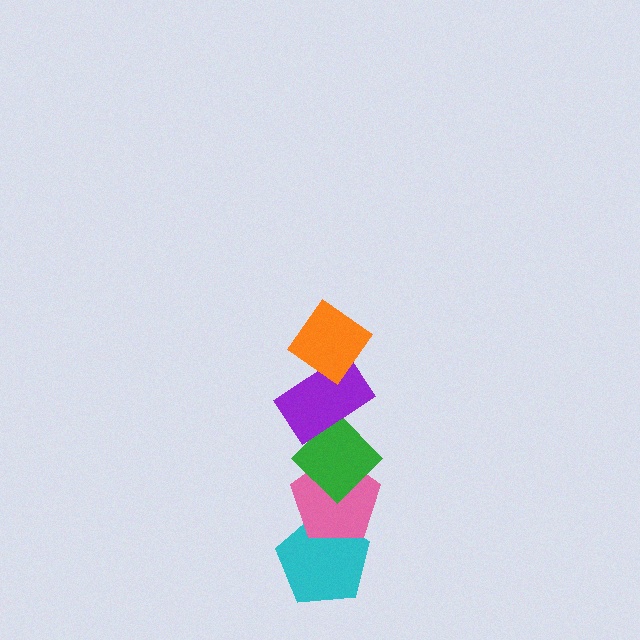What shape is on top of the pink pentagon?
The green diamond is on top of the pink pentagon.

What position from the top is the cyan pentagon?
The cyan pentagon is 5th from the top.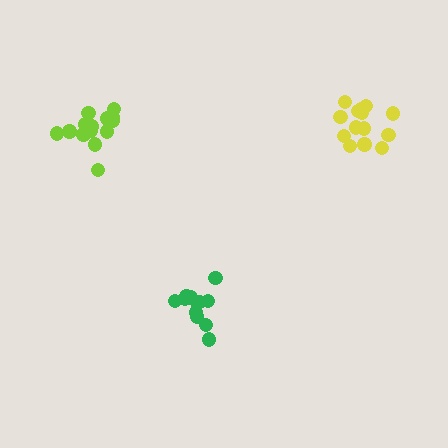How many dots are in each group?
Group 1: 12 dots, Group 2: 15 dots, Group 3: 14 dots (41 total).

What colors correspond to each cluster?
The clusters are colored: green, lime, yellow.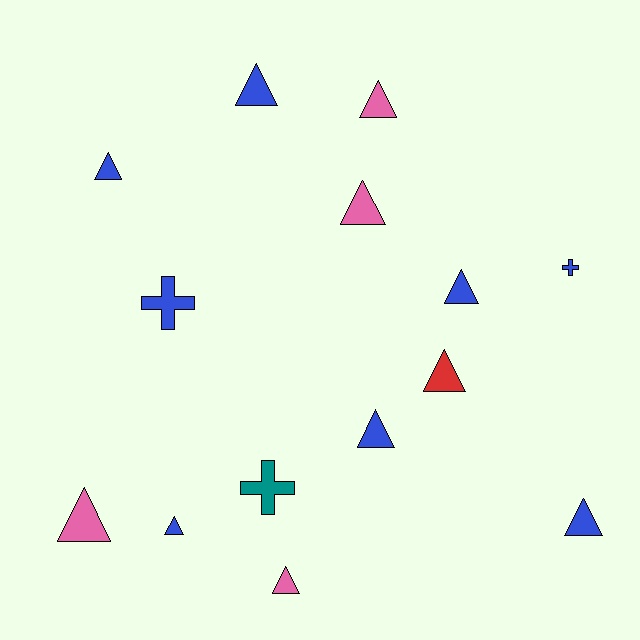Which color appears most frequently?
Blue, with 8 objects.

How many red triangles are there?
There is 1 red triangle.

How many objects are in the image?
There are 14 objects.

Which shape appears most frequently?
Triangle, with 11 objects.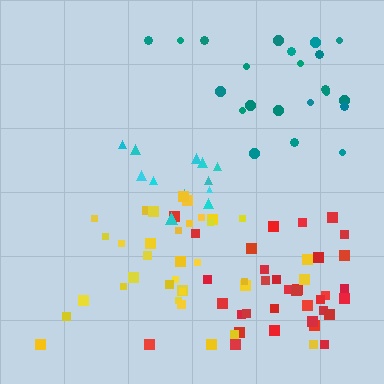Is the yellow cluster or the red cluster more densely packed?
Red.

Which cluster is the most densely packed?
Cyan.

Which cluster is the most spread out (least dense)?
Teal.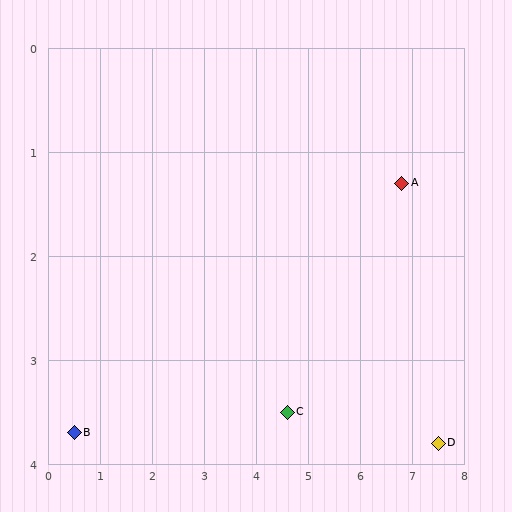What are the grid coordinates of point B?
Point B is at approximately (0.5, 3.7).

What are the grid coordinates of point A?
Point A is at approximately (6.8, 1.3).